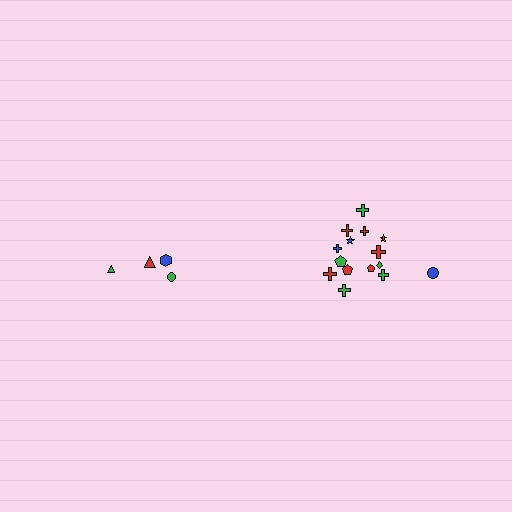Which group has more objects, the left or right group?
The right group.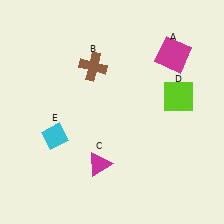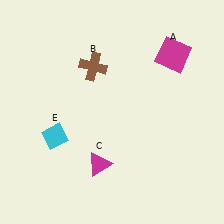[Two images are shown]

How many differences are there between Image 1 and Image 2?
There is 1 difference between the two images.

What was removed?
The lime square (D) was removed in Image 2.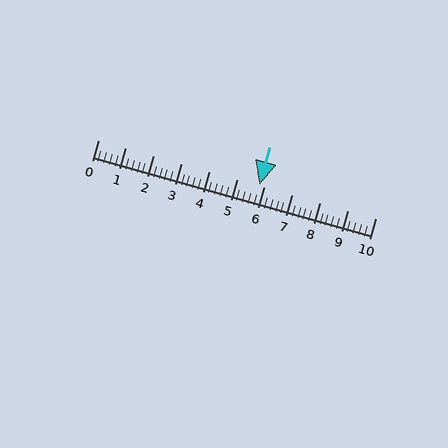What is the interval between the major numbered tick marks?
The major tick marks are spaced 1 units apart.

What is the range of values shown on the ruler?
The ruler shows values from 0 to 10.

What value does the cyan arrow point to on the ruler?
The cyan arrow points to approximately 5.8.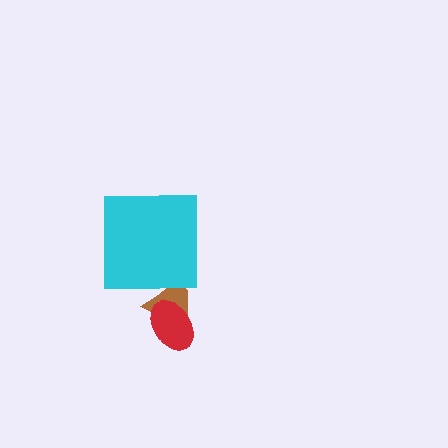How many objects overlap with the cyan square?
1 object overlaps with the cyan square.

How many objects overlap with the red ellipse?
1 object overlaps with the red ellipse.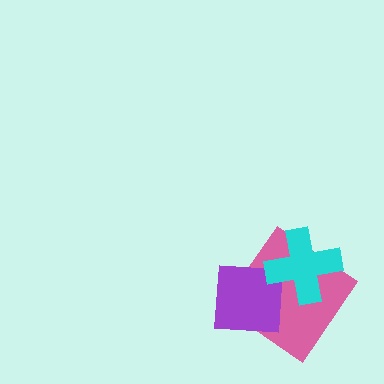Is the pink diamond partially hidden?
Yes, it is partially covered by another shape.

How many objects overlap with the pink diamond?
2 objects overlap with the pink diamond.